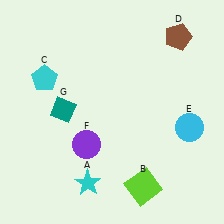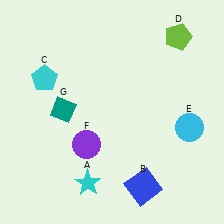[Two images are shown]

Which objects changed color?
B changed from lime to blue. D changed from brown to lime.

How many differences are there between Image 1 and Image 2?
There are 2 differences between the two images.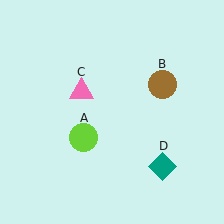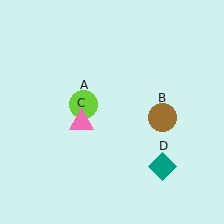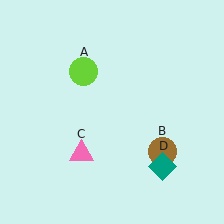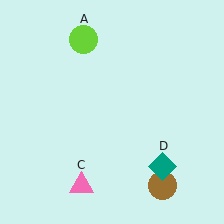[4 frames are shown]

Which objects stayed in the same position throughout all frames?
Teal diamond (object D) remained stationary.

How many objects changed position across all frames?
3 objects changed position: lime circle (object A), brown circle (object B), pink triangle (object C).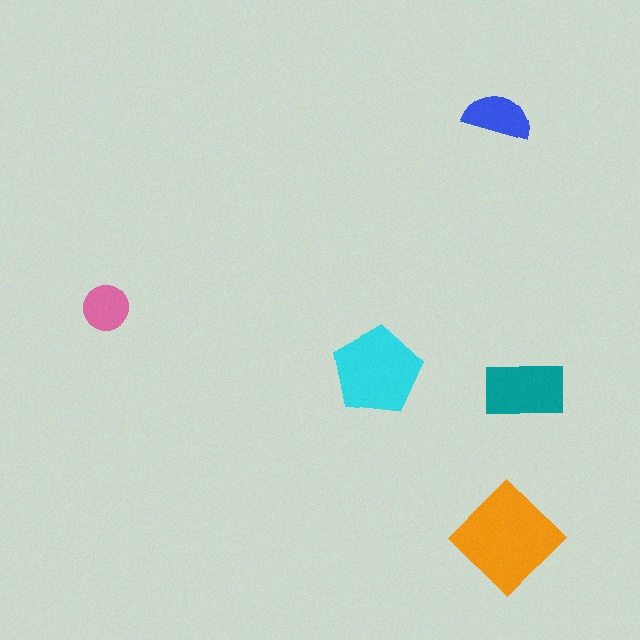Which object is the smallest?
The pink circle.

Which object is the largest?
The orange diamond.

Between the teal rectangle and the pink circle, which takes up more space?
The teal rectangle.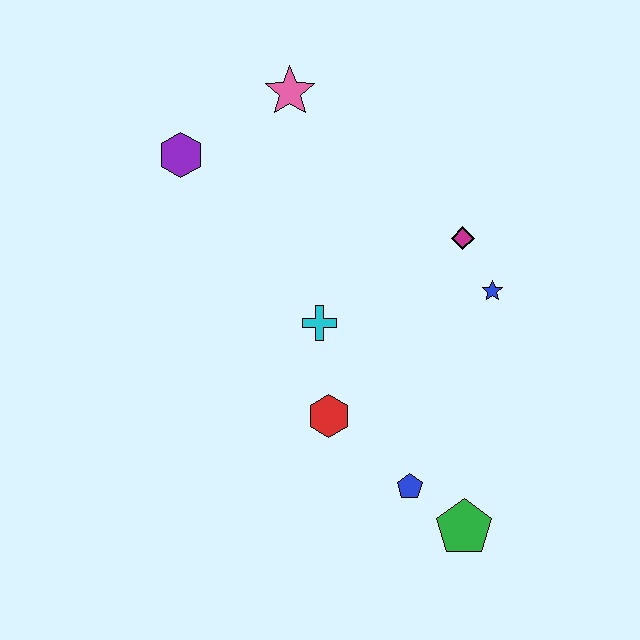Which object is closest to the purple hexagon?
The pink star is closest to the purple hexagon.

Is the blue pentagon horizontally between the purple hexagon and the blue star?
Yes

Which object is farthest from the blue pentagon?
The pink star is farthest from the blue pentagon.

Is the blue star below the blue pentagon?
No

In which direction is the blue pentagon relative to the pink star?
The blue pentagon is below the pink star.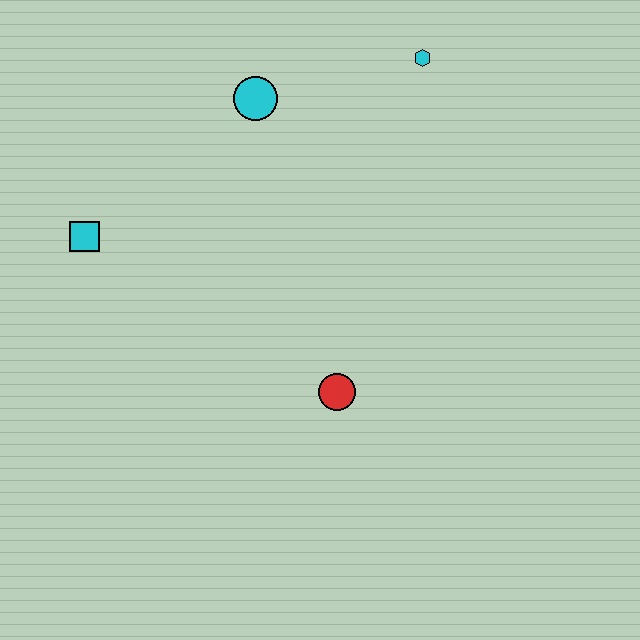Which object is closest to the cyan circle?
The cyan hexagon is closest to the cyan circle.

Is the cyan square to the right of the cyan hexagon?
No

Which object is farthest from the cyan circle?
The red circle is farthest from the cyan circle.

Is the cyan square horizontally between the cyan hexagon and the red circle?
No